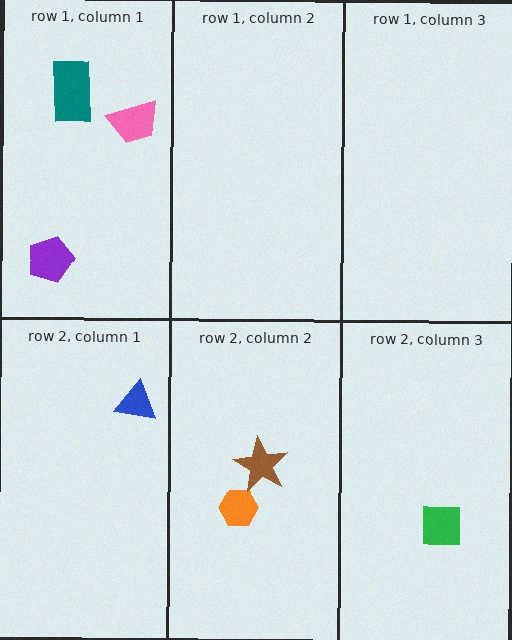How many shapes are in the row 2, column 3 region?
1.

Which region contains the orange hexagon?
The row 2, column 2 region.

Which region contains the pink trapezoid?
The row 1, column 1 region.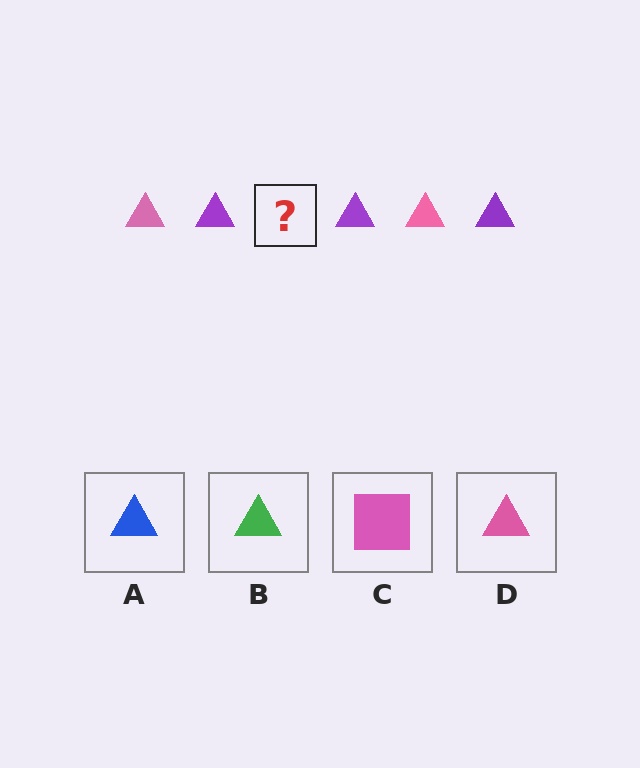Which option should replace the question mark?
Option D.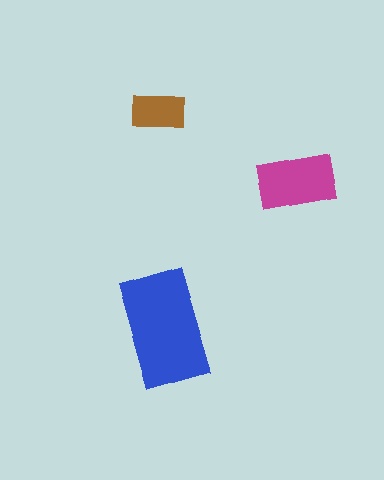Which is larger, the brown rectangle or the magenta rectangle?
The magenta one.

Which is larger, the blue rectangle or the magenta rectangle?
The blue one.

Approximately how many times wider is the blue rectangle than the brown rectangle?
About 2 times wider.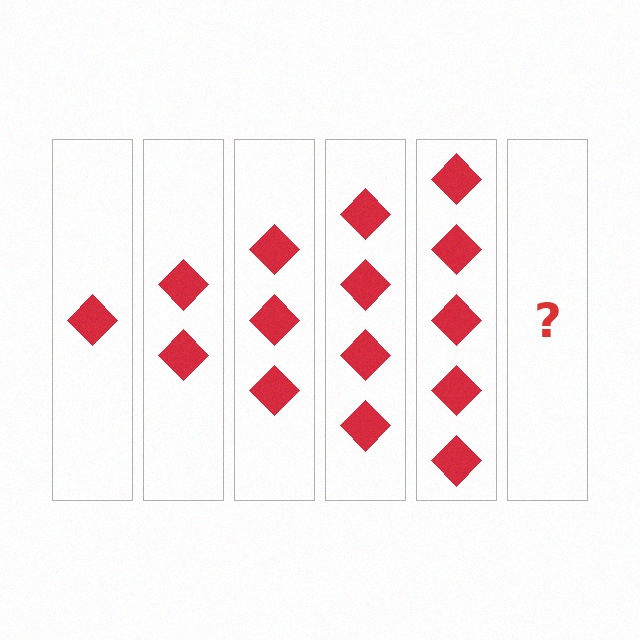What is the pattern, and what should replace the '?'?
The pattern is that each step adds one more diamond. The '?' should be 6 diamonds.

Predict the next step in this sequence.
The next step is 6 diamonds.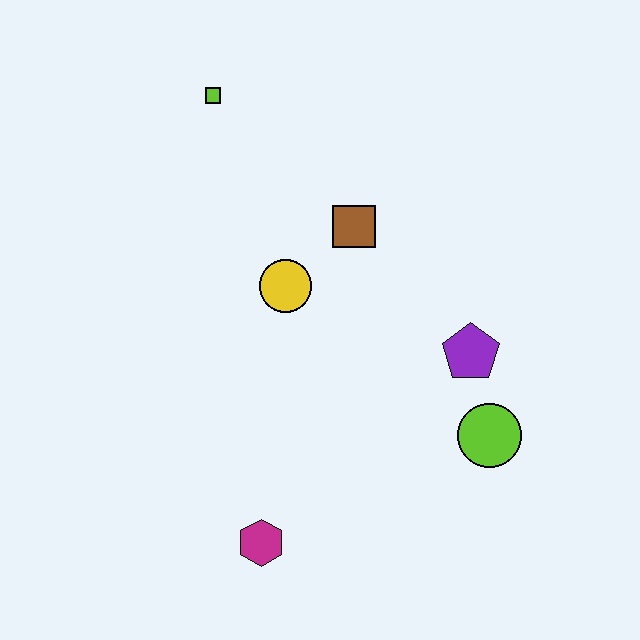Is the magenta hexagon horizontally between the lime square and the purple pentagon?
Yes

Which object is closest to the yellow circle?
The brown square is closest to the yellow circle.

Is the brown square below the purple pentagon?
No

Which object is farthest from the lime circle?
The lime square is farthest from the lime circle.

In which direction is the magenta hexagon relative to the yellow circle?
The magenta hexagon is below the yellow circle.